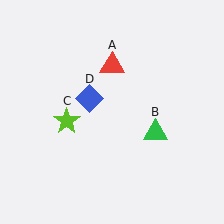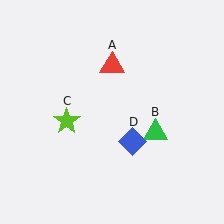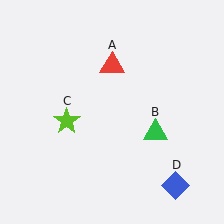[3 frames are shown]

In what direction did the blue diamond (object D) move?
The blue diamond (object D) moved down and to the right.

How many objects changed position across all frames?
1 object changed position: blue diamond (object D).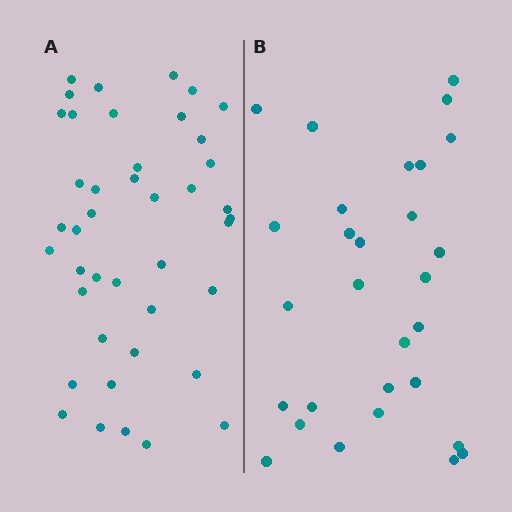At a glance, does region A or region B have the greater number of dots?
Region A (the left region) has more dots.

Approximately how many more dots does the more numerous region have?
Region A has approximately 15 more dots than region B.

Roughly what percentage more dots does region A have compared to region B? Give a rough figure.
About 45% more.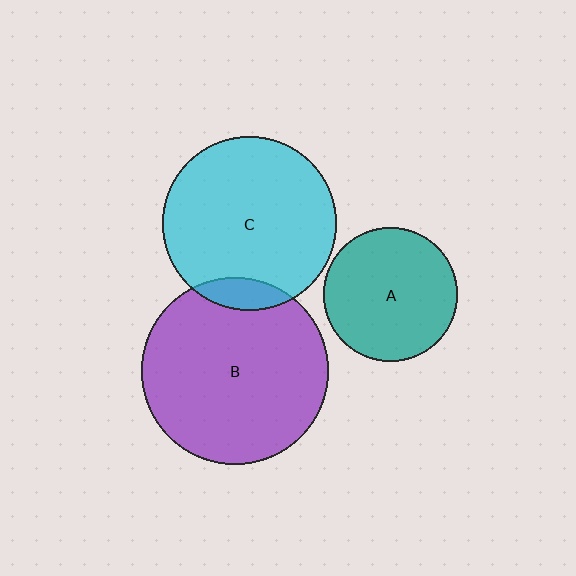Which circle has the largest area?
Circle B (purple).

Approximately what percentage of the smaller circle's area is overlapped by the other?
Approximately 10%.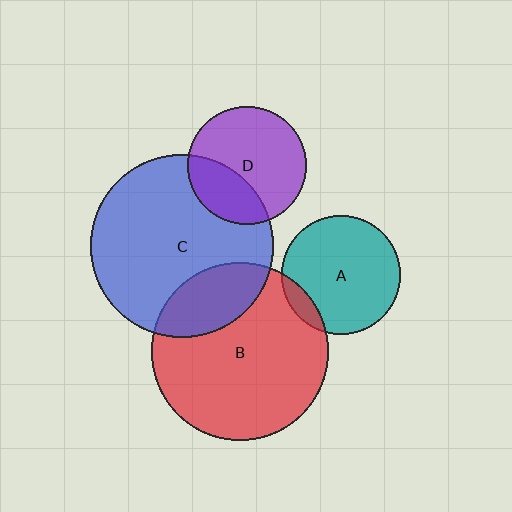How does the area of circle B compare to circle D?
Approximately 2.3 times.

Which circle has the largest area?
Circle C (blue).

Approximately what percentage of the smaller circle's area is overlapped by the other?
Approximately 20%.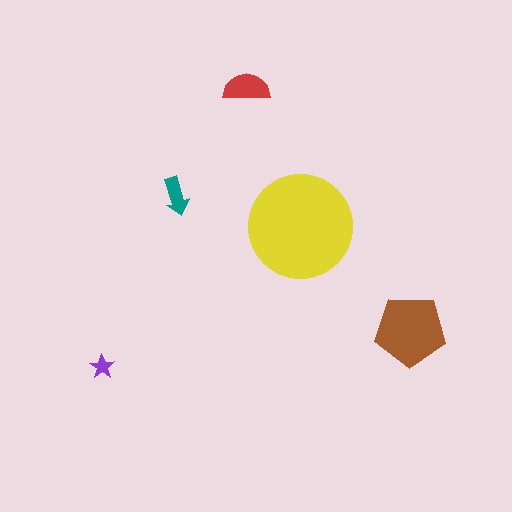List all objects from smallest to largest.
The purple star, the teal arrow, the red semicircle, the brown pentagon, the yellow circle.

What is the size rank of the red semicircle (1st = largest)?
3rd.